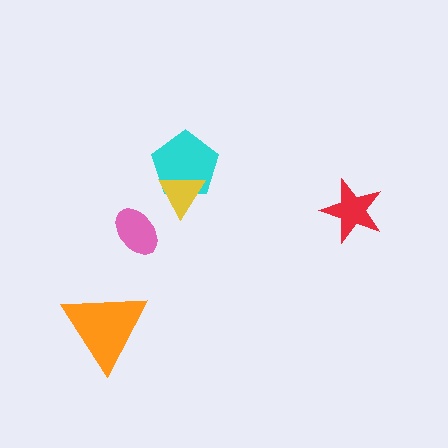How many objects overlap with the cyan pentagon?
1 object overlaps with the cyan pentagon.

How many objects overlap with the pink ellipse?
0 objects overlap with the pink ellipse.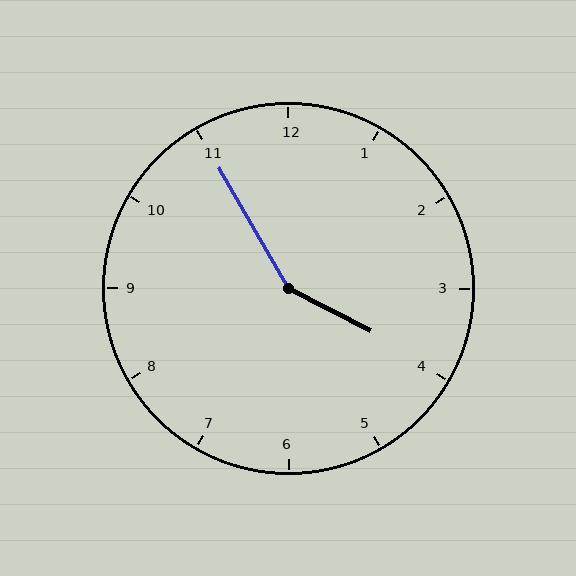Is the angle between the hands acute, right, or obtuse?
It is obtuse.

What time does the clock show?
3:55.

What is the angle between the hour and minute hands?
Approximately 148 degrees.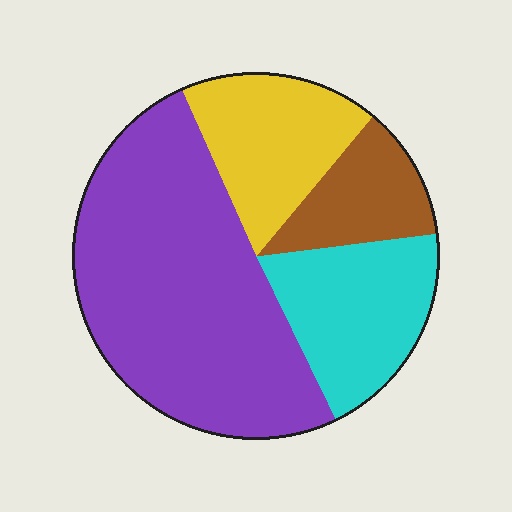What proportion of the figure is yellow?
Yellow takes up less than a quarter of the figure.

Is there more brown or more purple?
Purple.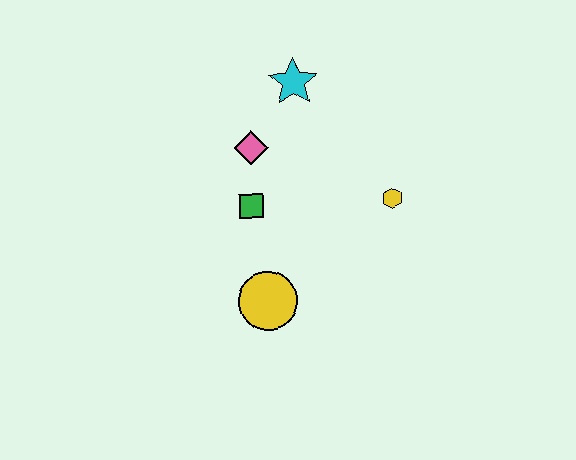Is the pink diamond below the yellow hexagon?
No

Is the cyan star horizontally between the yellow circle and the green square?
No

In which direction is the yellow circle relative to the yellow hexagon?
The yellow circle is to the left of the yellow hexagon.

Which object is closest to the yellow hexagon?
The green square is closest to the yellow hexagon.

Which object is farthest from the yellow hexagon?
The yellow circle is farthest from the yellow hexagon.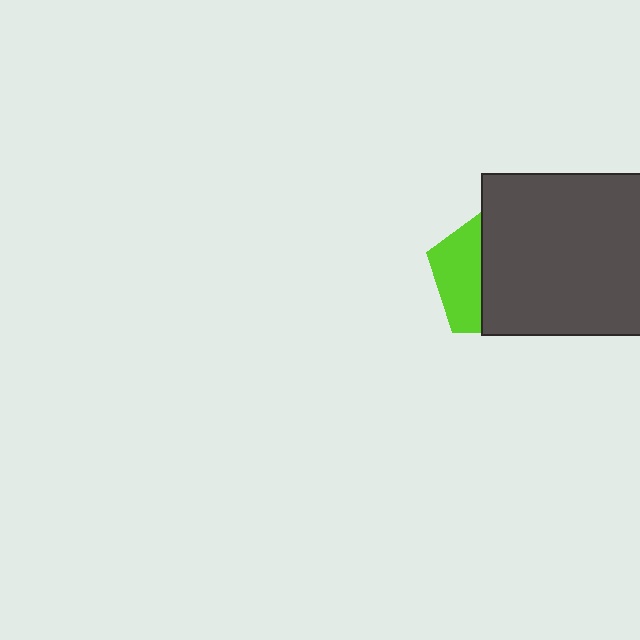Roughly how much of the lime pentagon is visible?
A small part of it is visible (roughly 36%).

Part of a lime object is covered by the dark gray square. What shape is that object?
It is a pentagon.